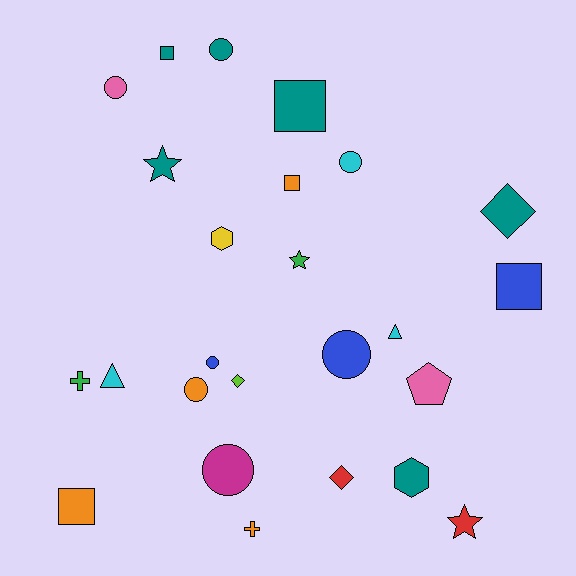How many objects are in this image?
There are 25 objects.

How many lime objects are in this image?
There is 1 lime object.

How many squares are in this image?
There are 5 squares.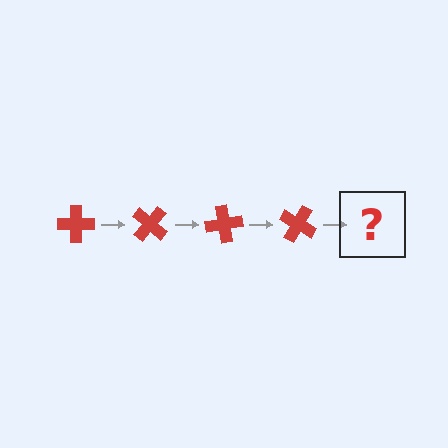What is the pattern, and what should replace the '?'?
The pattern is that the cross rotates 40 degrees each step. The '?' should be a red cross rotated 160 degrees.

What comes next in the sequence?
The next element should be a red cross rotated 160 degrees.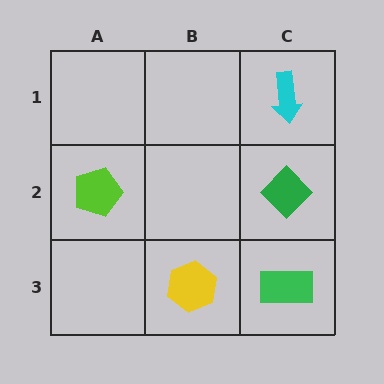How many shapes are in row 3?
2 shapes.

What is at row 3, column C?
A green rectangle.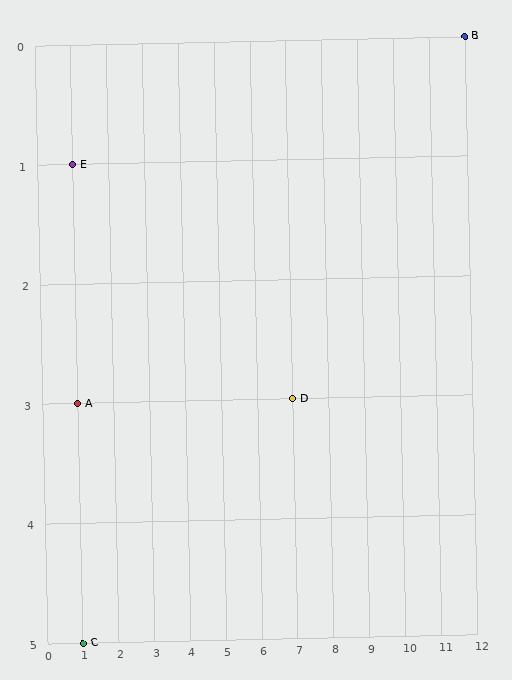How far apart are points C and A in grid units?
Points C and A are 2 rows apart.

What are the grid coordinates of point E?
Point E is at grid coordinates (1, 1).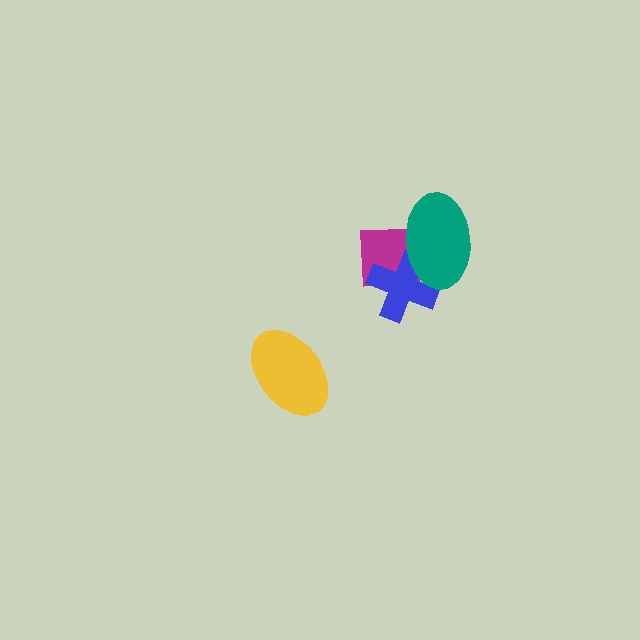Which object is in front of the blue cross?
The teal ellipse is in front of the blue cross.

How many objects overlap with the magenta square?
2 objects overlap with the magenta square.